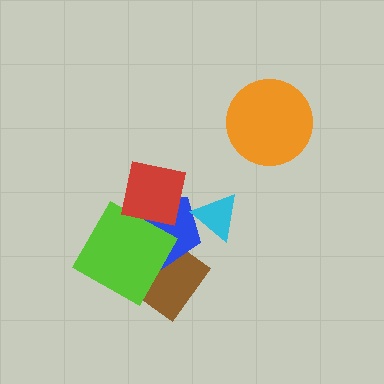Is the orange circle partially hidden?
No, no other shape covers it.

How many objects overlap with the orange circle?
0 objects overlap with the orange circle.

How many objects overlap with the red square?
2 objects overlap with the red square.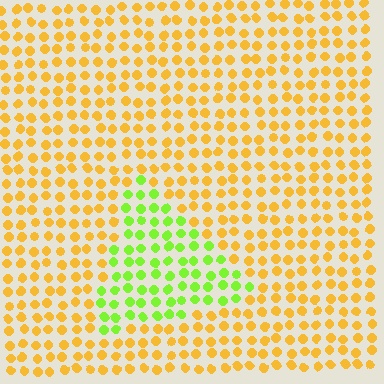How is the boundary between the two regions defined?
The boundary is defined purely by a slight shift in hue (about 56 degrees). Spacing, size, and orientation are identical on both sides.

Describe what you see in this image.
The image is filled with small yellow elements in a uniform arrangement. A triangle-shaped region is visible where the elements are tinted to a slightly different hue, forming a subtle color boundary.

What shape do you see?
I see a triangle.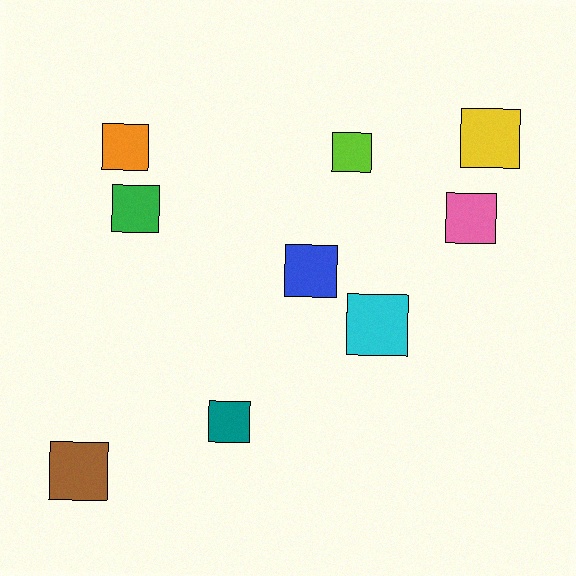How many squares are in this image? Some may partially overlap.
There are 9 squares.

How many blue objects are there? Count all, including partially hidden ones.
There is 1 blue object.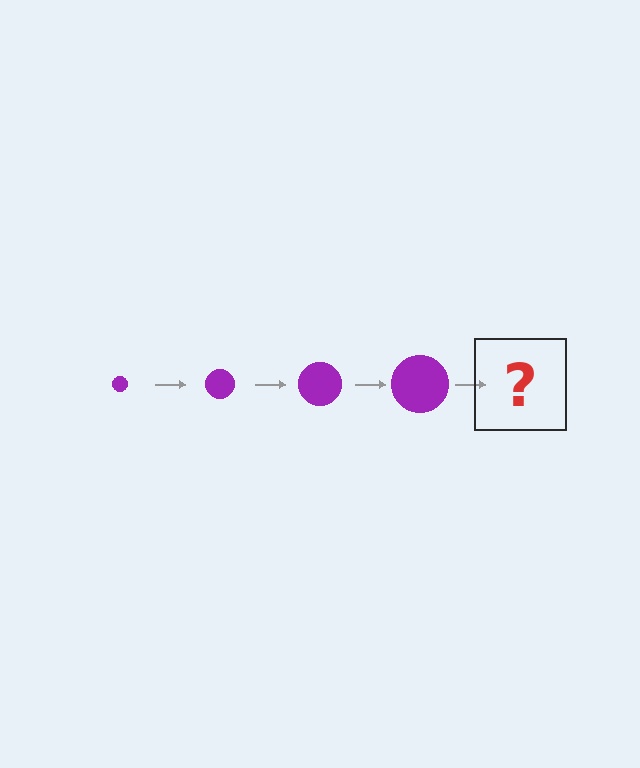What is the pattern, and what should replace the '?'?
The pattern is that the circle gets progressively larger each step. The '?' should be a purple circle, larger than the previous one.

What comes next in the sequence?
The next element should be a purple circle, larger than the previous one.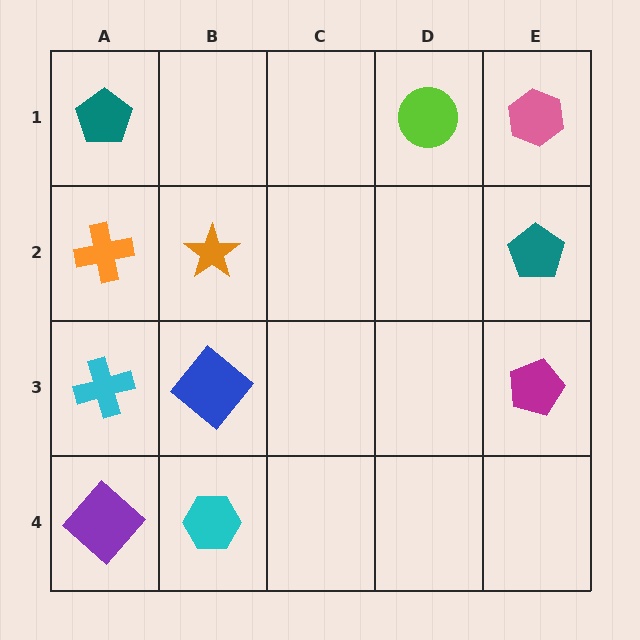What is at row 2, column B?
An orange star.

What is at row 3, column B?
A blue diamond.